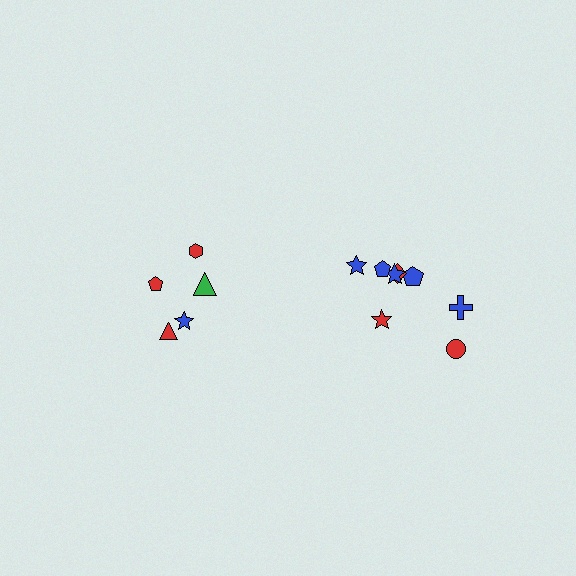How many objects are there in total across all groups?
There are 13 objects.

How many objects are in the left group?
There are 5 objects.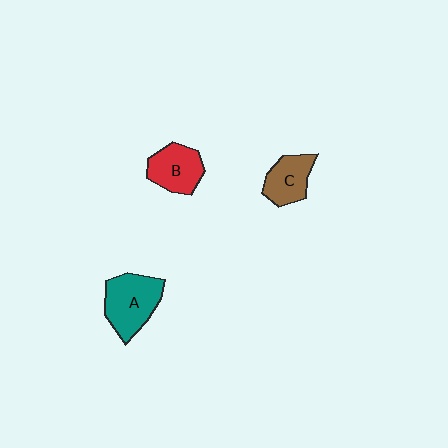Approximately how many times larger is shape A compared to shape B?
Approximately 1.3 times.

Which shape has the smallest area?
Shape C (brown).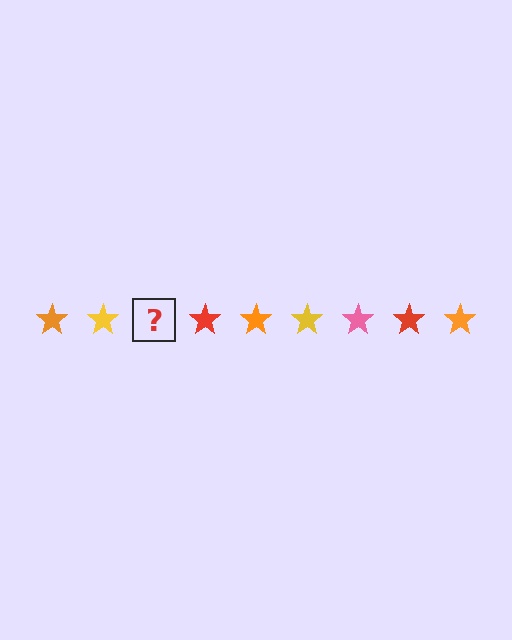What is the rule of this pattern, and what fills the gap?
The rule is that the pattern cycles through orange, yellow, pink, red stars. The gap should be filled with a pink star.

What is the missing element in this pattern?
The missing element is a pink star.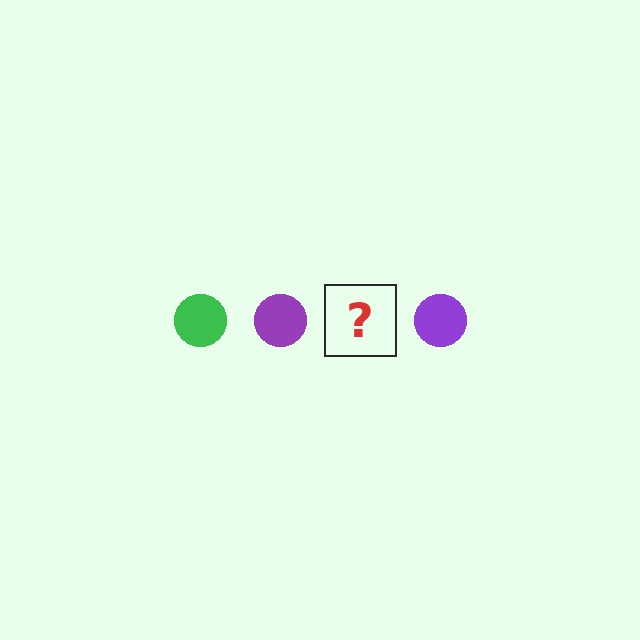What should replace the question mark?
The question mark should be replaced with a green circle.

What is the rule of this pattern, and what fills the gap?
The rule is that the pattern cycles through green, purple circles. The gap should be filled with a green circle.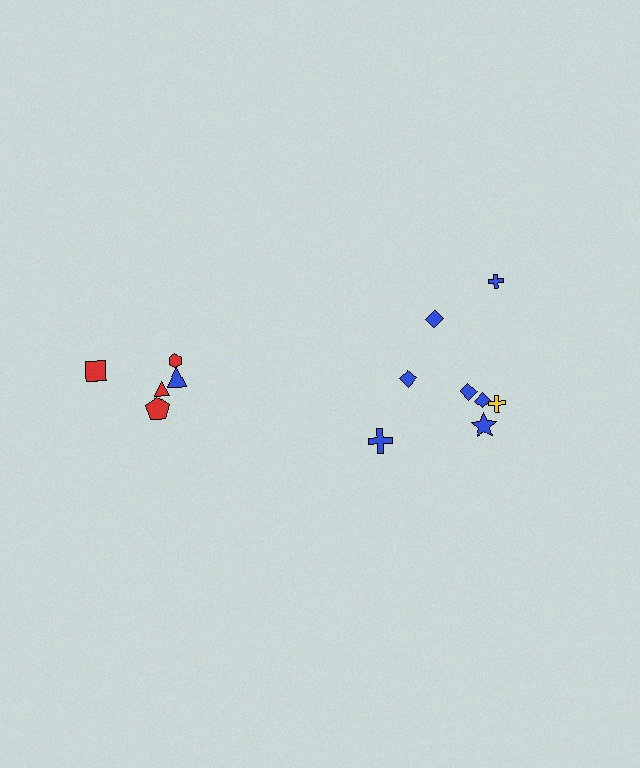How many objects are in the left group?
There are 5 objects.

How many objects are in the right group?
There are 8 objects.